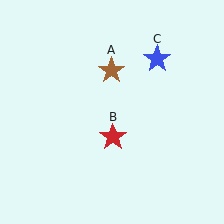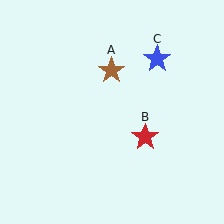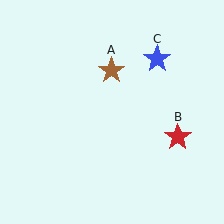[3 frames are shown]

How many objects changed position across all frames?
1 object changed position: red star (object B).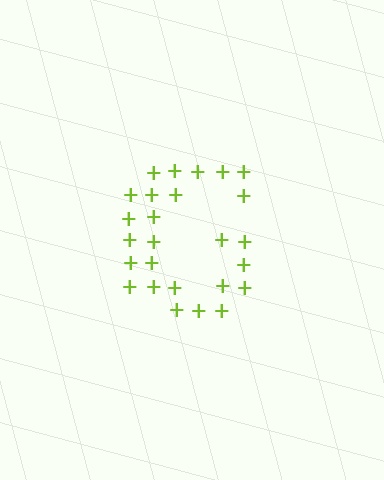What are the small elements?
The small elements are plus signs.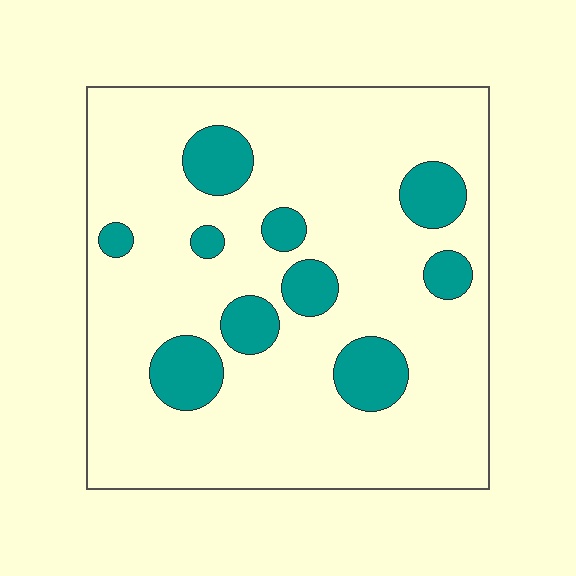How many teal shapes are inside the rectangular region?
10.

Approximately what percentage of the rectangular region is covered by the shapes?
Approximately 15%.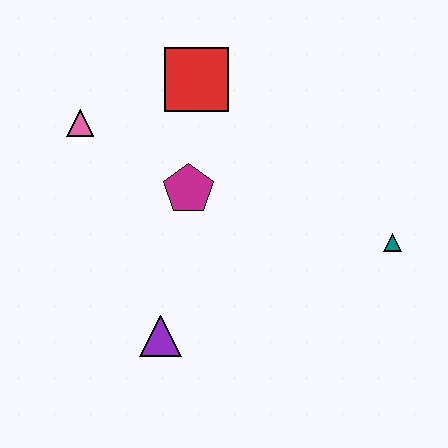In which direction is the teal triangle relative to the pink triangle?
The teal triangle is to the right of the pink triangle.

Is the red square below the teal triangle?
No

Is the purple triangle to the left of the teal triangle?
Yes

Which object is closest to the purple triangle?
The magenta pentagon is closest to the purple triangle.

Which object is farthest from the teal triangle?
The pink triangle is farthest from the teal triangle.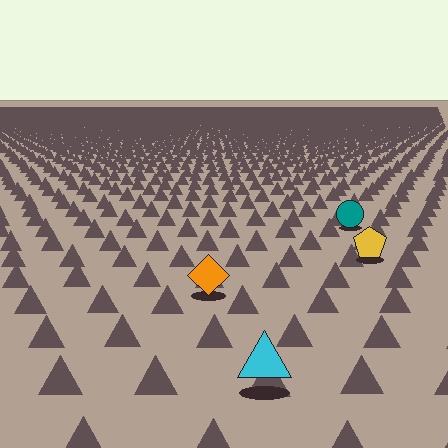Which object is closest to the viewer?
The cyan triangle is closest. The texture marks near it are larger and more spread out.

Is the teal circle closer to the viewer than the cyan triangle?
No. The cyan triangle is closer — you can tell from the texture gradient: the ground texture is coarser near it.